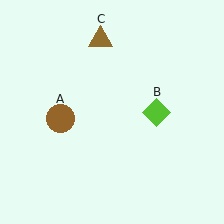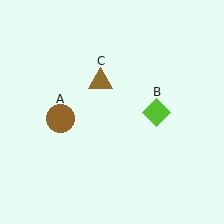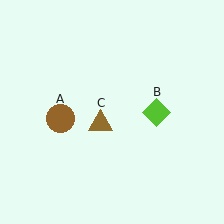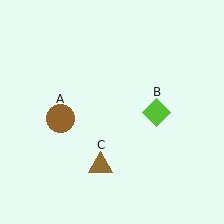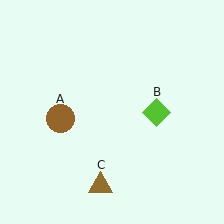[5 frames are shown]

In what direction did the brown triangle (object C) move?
The brown triangle (object C) moved down.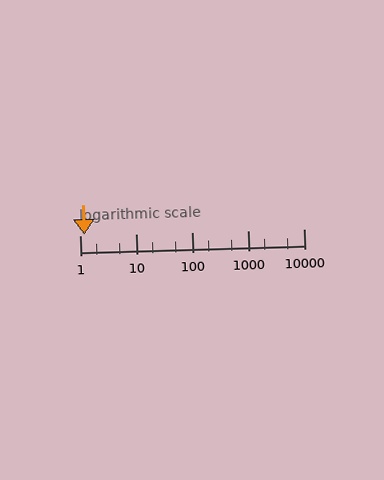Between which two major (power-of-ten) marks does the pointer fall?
The pointer is between 1 and 10.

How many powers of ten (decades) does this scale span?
The scale spans 4 decades, from 1 to 10000.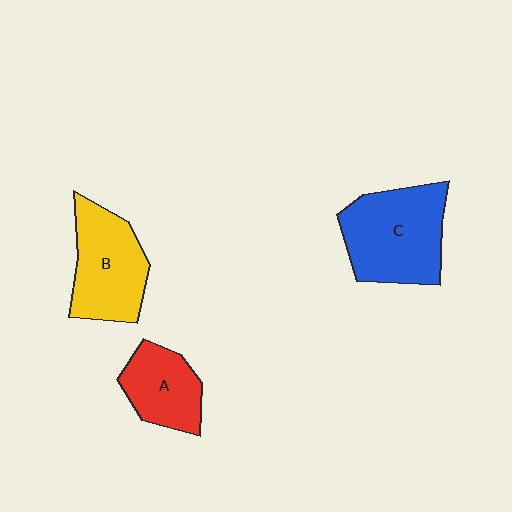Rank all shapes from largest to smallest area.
From largest to smallest: C (blue), B (yellow), A (red).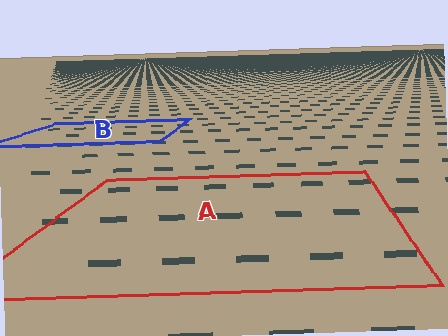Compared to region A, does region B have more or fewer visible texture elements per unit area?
Region B has more texture elements per unit area — they are packed more densely because it is farther away.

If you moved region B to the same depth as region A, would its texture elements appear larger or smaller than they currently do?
They would appear larger. At a closer depth, the same texture elements are projected at a bigger on-screen size.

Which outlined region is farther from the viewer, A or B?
Region B is farther from the viewer — the texture elements inside it appear smaller and more densely packed.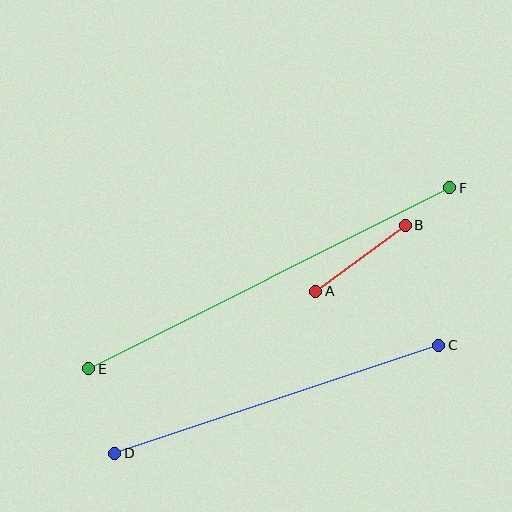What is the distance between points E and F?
The distance is approximately 404 pixels.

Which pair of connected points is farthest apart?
Points E and F are farthest apart.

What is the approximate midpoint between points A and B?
The midpoint is at approximately (361, 258) pixels.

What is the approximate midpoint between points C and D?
The midpoint is at approximately (277, 399) pixels.